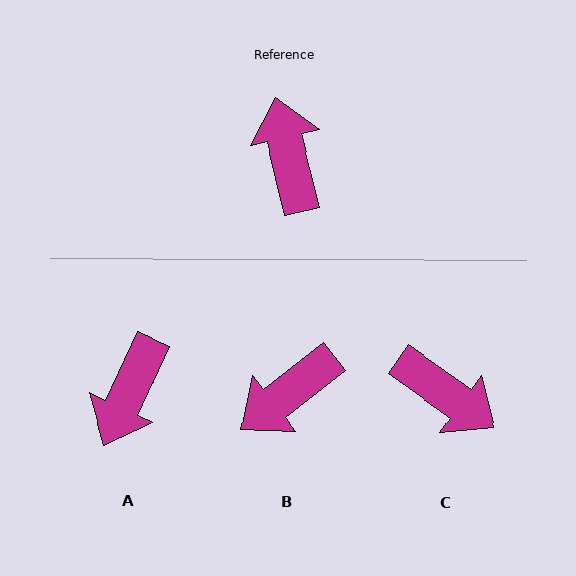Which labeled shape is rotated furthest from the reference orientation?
A, about 142 degrees away.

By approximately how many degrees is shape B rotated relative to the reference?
Approximately 115 degrees counter-clockwise.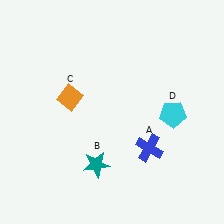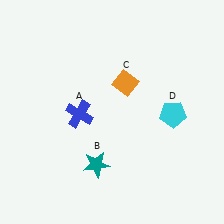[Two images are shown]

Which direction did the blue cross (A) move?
The blue cross (A) moved left.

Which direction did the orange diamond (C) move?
The orange diamond (C) moved right.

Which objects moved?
The objects that moved are: the blue cross (A), the orange diamond (C).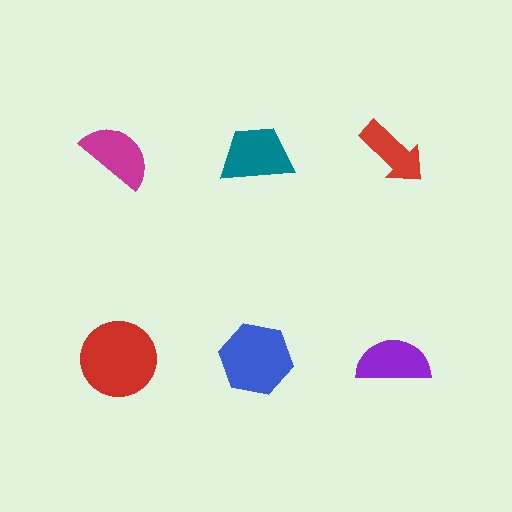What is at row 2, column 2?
A blue hexagon.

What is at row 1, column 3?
A red arrow.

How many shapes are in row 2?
3 shapes.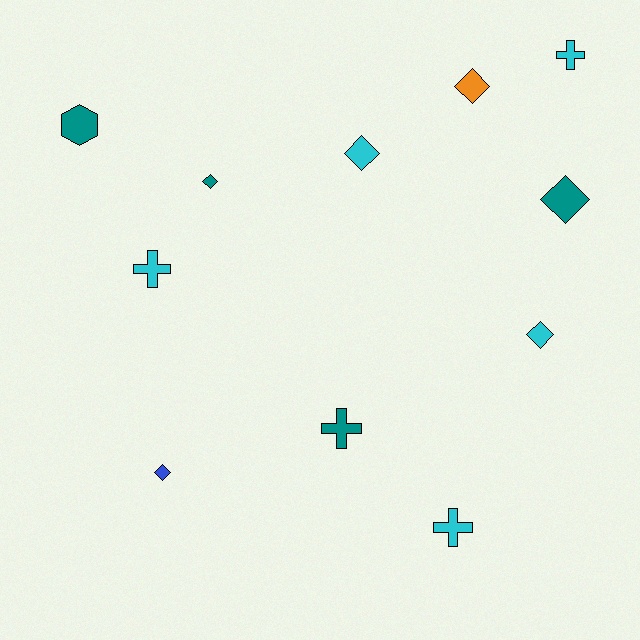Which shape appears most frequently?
Diamond, with 6 objects.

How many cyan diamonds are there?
There are 2 cyan diamonds.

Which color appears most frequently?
Cyan, with 5 objects.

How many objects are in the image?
There are 11 objects.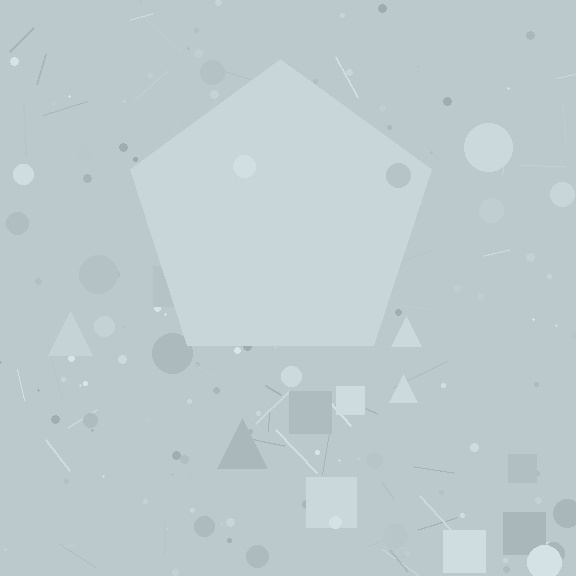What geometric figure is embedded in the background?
A pentagon is embedded in the background.